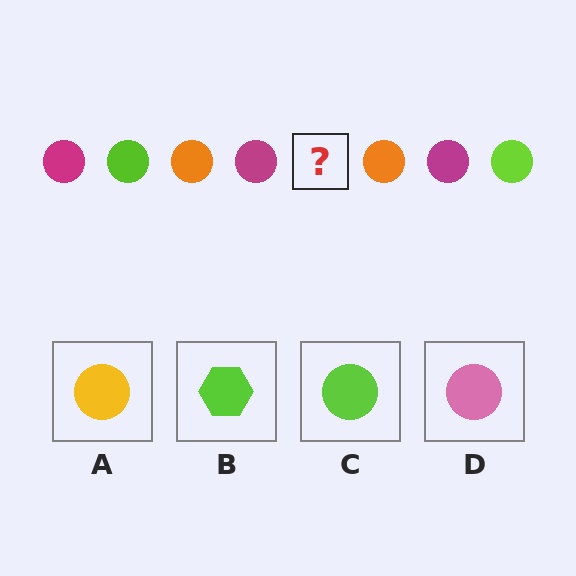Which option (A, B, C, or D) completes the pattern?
C.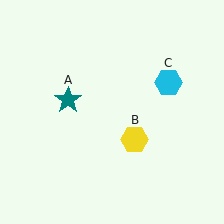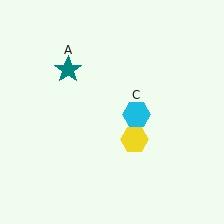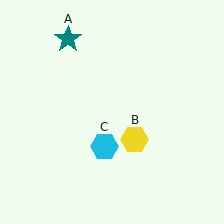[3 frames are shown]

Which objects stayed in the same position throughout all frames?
Yellow hexagon (object B) remained stationary.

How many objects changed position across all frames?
2 objects changed position: teal star (object A), cyan hexagon (object C).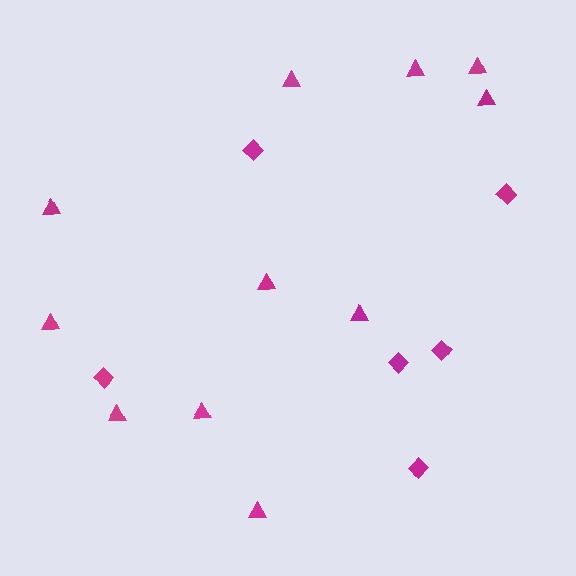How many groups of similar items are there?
There are 2 groups: one group of triangles (11) and one group of diamonds (6).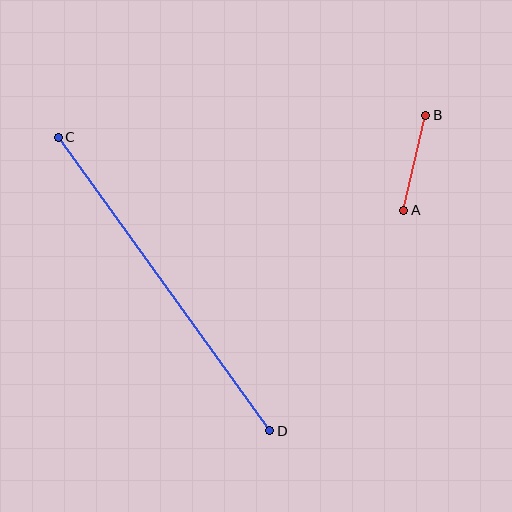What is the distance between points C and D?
The distance is approximately 361 pixels.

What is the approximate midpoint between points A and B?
The midpoint is at approximately (415, 163) pixels.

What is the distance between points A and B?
The distance is approximately 98 pixels.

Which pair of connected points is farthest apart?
Points C and D are farthest apart.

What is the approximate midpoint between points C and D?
The midpoint is at approximately (164, 284) pixels.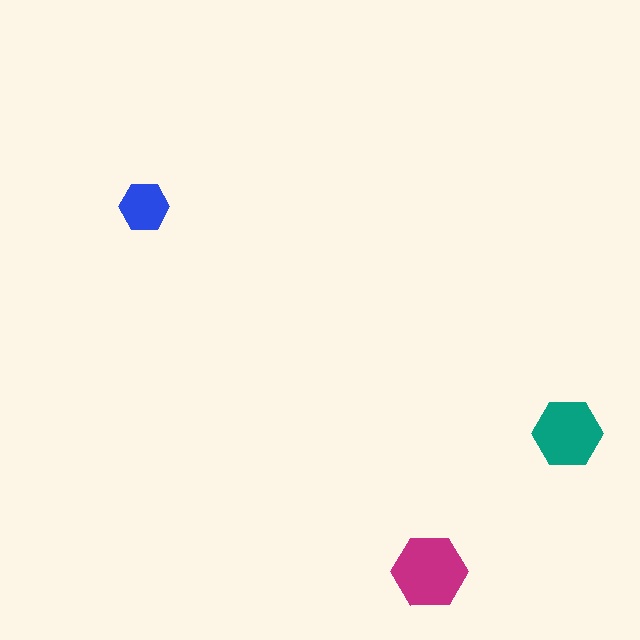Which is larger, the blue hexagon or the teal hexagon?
The teal one.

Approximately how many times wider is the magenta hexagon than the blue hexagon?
About 1.5 times wider.